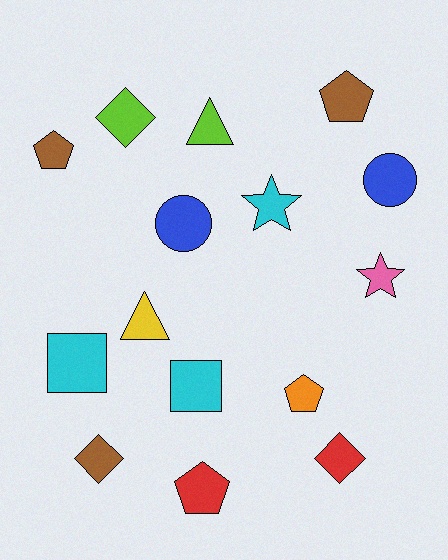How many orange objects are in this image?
There is 1 orange object.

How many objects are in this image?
There are 15 objects.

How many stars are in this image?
There are 2 stars.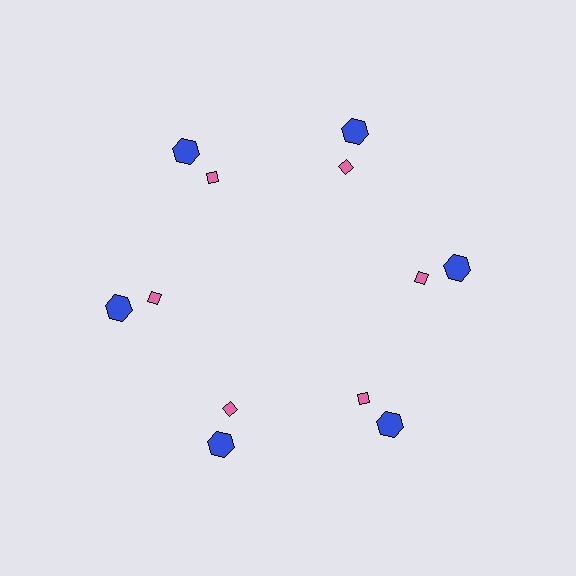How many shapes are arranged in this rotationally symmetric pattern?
There are 12 shapes, arranged in 6 groups of 2.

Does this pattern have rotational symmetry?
Yes, this pattern has 6-fold rotational symmetry. It looks the same after rotating 60 degrees around the center.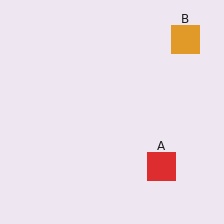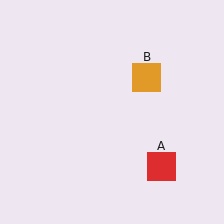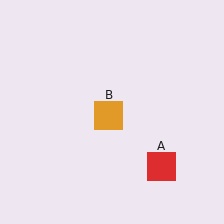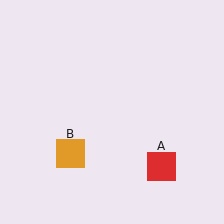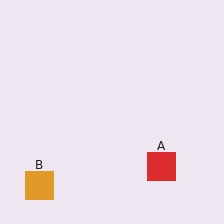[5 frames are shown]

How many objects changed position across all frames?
1 object changed position: orange square (object B).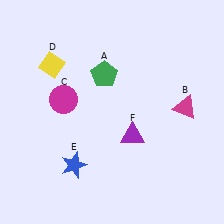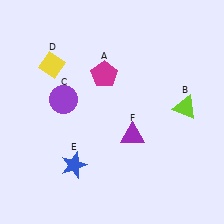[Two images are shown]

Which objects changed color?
A changed from green to magenta. B changed from magenta to lime. C changed from magenta to purple.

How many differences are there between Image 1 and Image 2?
There are 3 differences between the two images.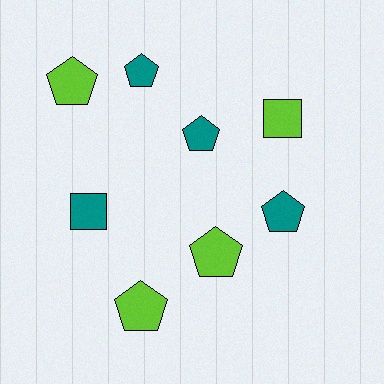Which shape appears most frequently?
Pentagon, with 6 objects.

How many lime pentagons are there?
There are 3 lime pentagons.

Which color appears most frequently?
Lime, with 4 objects.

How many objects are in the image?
There are 8 objects.